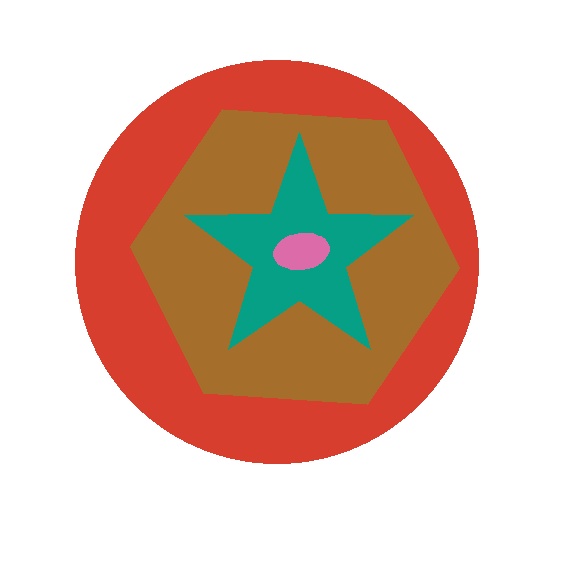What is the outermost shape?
The red circle.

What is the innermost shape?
The pink ellipse.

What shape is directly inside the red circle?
The brown hexagon.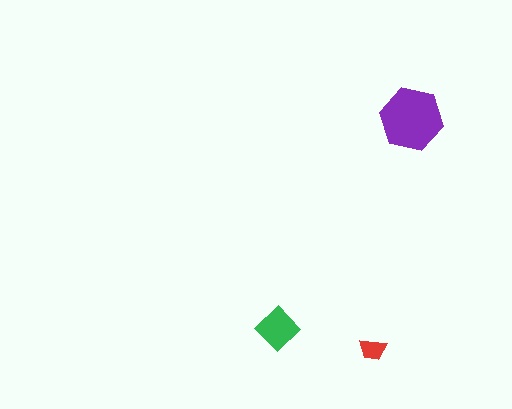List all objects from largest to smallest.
The purple hexagon, the green diamond, the red trapezoid.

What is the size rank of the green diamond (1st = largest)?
2nd.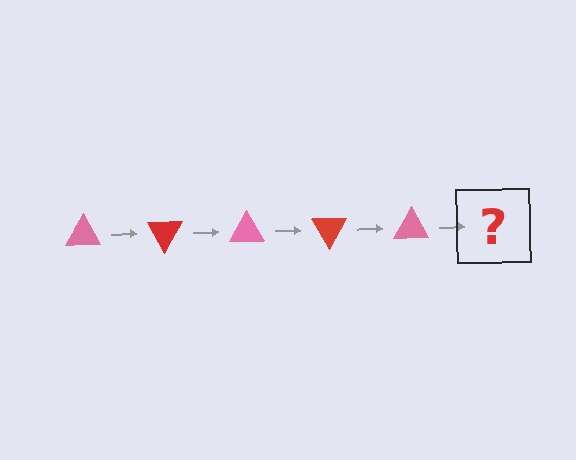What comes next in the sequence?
The next element should be a red triangle, rotated 300 degrees from the start.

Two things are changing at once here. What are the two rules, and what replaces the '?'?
The two rules are that it rotates 60 degrees each step and the color cycles through pink and red. The '?' should be a red triangle, rotated 300 degrees from the start.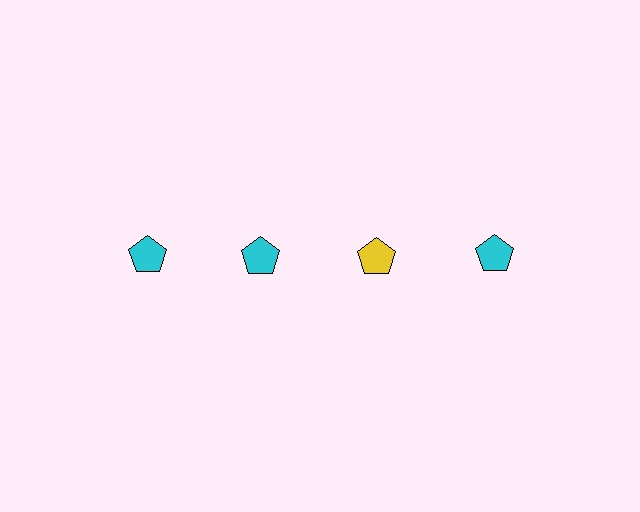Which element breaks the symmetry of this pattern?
The yellow pentagon in the top row, center column breaks the symmetry. All other shapes are cyan pentagons.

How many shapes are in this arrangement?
There are 4 shapes arranged in a grid pattern.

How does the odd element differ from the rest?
It has a different color: yellow instead of cyan.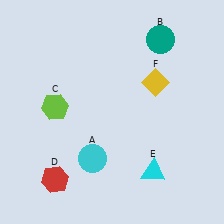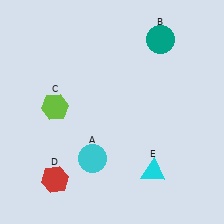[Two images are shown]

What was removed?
The yellow diamond (F) was removed in Image 2.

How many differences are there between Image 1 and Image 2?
There is 1 difference between the two images.